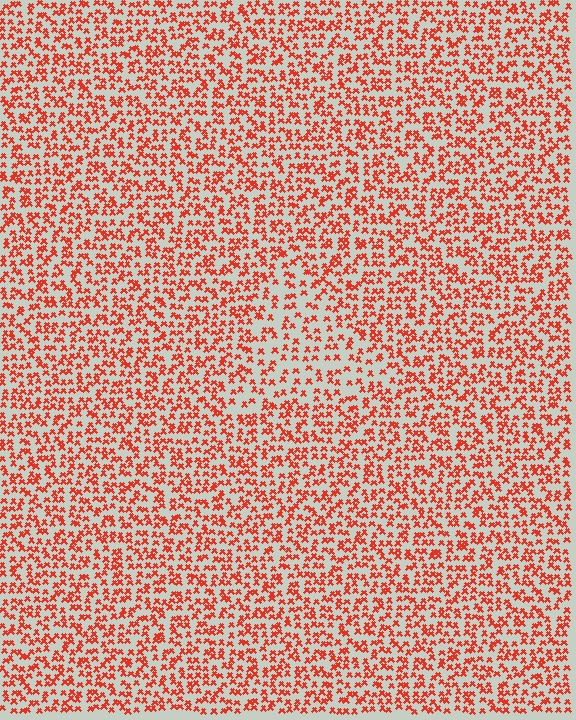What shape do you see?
I see a triangle.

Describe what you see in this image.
The image contains small red elements arranged at two different densities. A triangle-shaped region is visible where the elements are less densely packed than the surrounding area.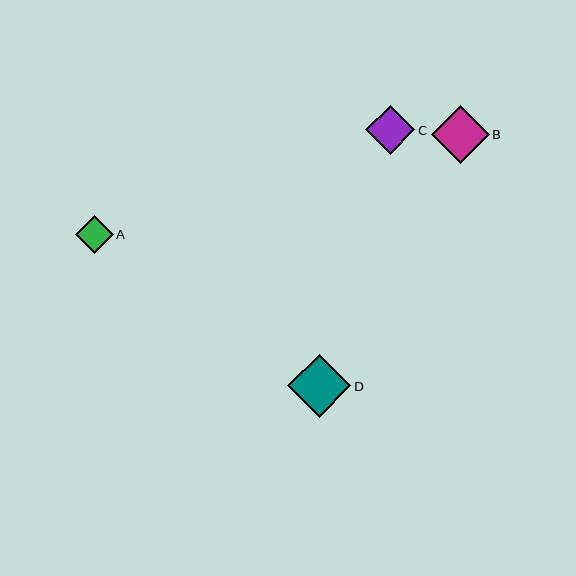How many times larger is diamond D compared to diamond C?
Diamond D is approximately 1.3 times the size of diamond C.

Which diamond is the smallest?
Diamond A is the smallest with a size of approximately 38 pixels.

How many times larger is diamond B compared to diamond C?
Diamond B is approximately 1.2 times the size of diamond C.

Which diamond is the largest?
Diamond D is the largest with a size of approximately 63 pixels.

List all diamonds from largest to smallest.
From largest to smallest: D, B, C, A.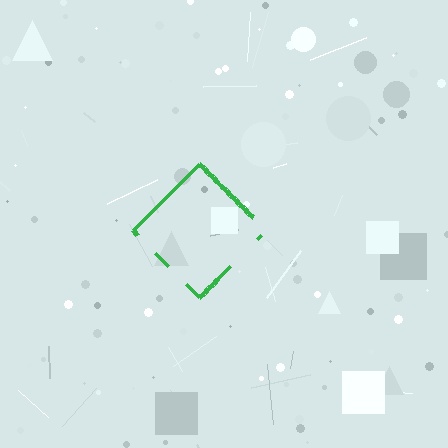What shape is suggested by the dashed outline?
The dashed outline suggests a diamond.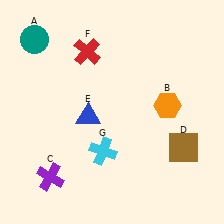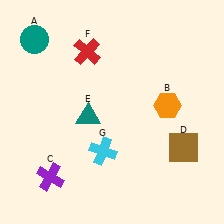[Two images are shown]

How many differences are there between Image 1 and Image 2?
There is 1 difference between the two images.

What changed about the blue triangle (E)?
In Image 1, E is blue. In Image 2, it changed to teal.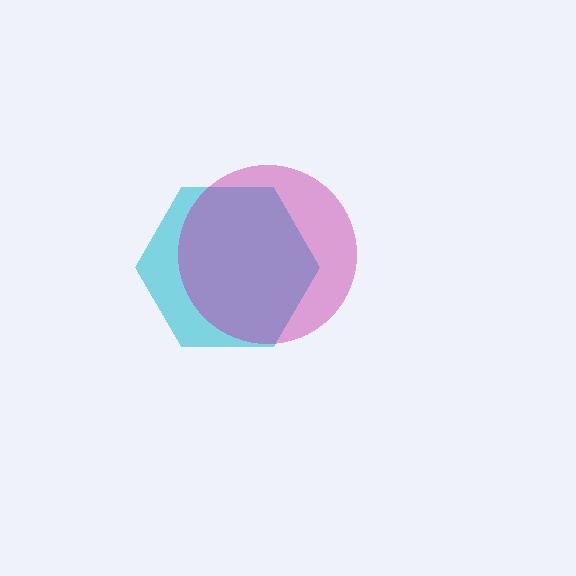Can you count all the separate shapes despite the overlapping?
Yes, there are 2 separate shapes.